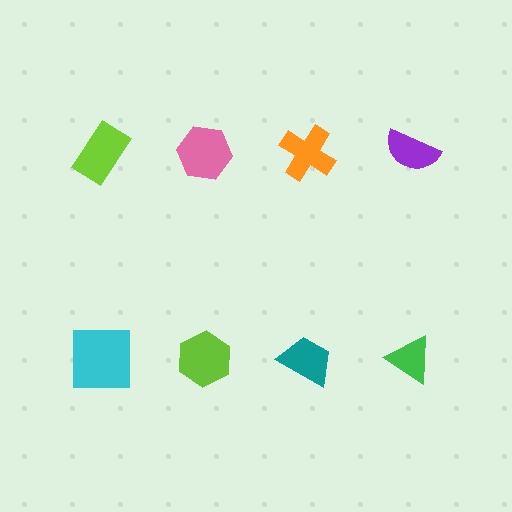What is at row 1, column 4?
A purple semicircle.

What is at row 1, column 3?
An orange cross.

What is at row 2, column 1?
A cyan square.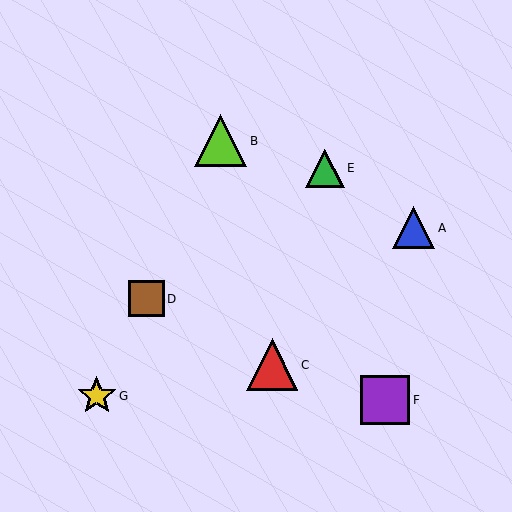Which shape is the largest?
The lime triangle (labeled B) is the largest.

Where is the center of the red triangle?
The center of the red triangle is at (272, 365).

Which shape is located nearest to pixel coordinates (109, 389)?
The yellow star (labeled G) at (97, 396) is nearest to that location.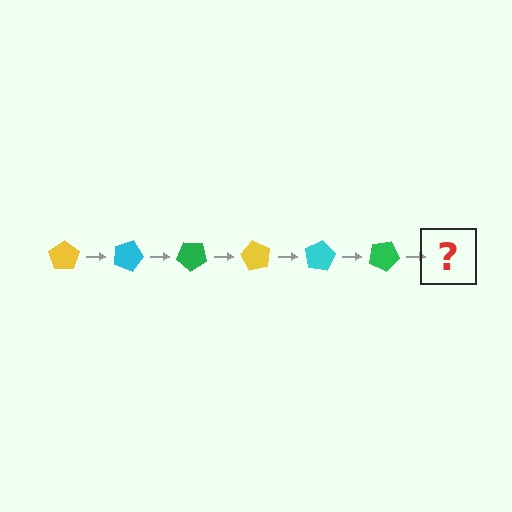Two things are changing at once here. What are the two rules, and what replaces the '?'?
The two rules are that it rotates 20 degrees each step and the color cycles through yellow, cyan, and green. The '?' should be a yellow pentagon, rotated 120 degrees from the start.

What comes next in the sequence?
The next element should be a yellow pentagon, rotated 120 degrees from the start.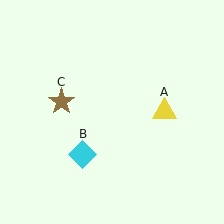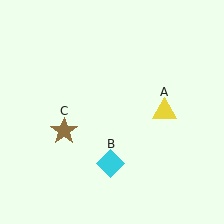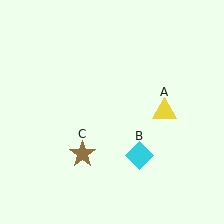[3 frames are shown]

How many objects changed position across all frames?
2 objects changed position: cyan diamond (object B), brown star (object C).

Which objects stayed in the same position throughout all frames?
Yellow triangle (object A) remained stationary.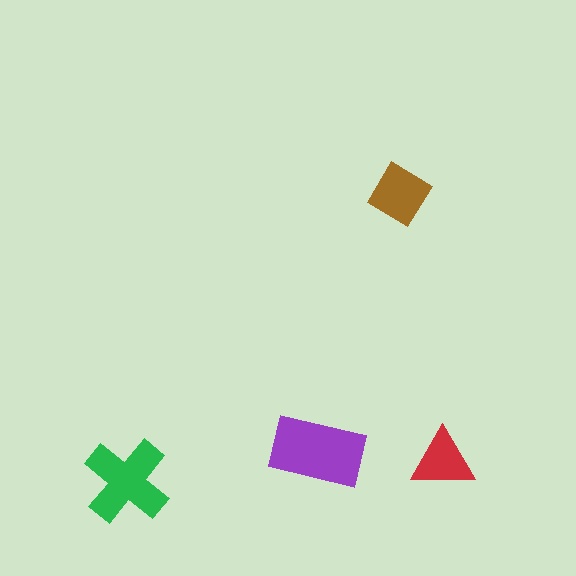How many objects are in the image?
There are 4 objects in the image.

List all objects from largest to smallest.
The purple rectangle, the green cross, the brown diamond, the red triangle.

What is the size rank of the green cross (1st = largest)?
2nd.